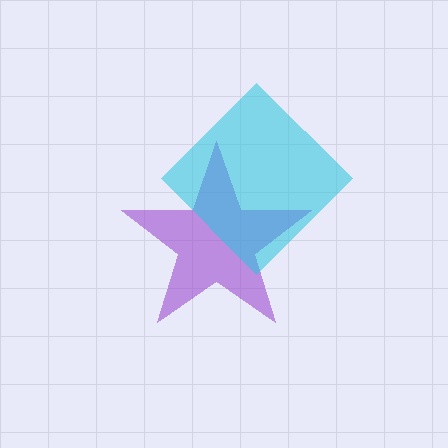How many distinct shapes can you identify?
There are 2 distinct shapes: a purple star, a cyan diamond.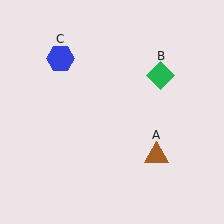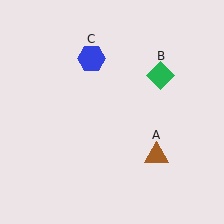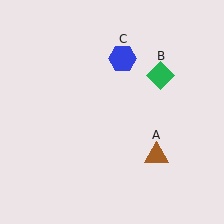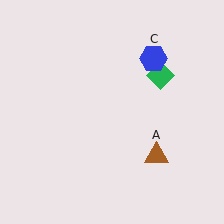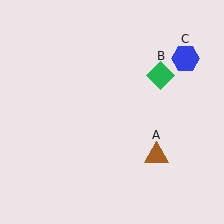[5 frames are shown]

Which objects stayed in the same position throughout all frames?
Brown triangle (object A) and green diamond (object B) remained stationary.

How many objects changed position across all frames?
1 object changed position: blue hexagon (object C).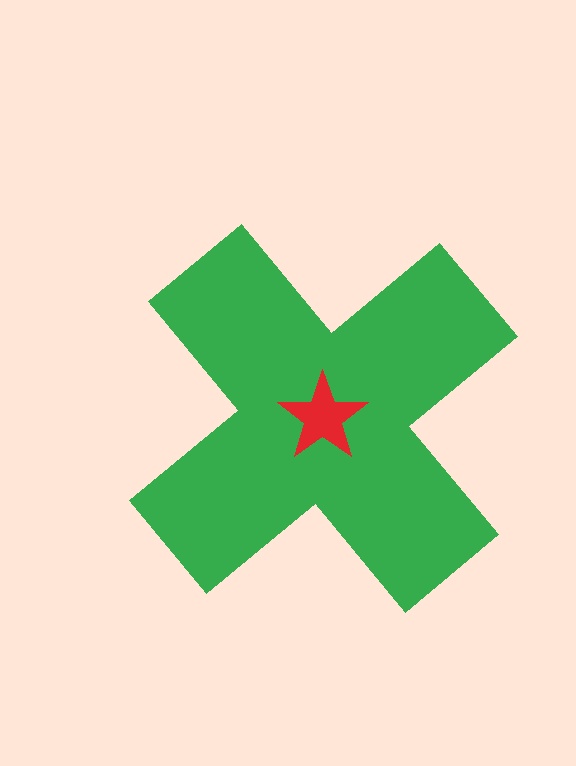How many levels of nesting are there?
2.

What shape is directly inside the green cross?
The red star.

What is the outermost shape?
The green cross.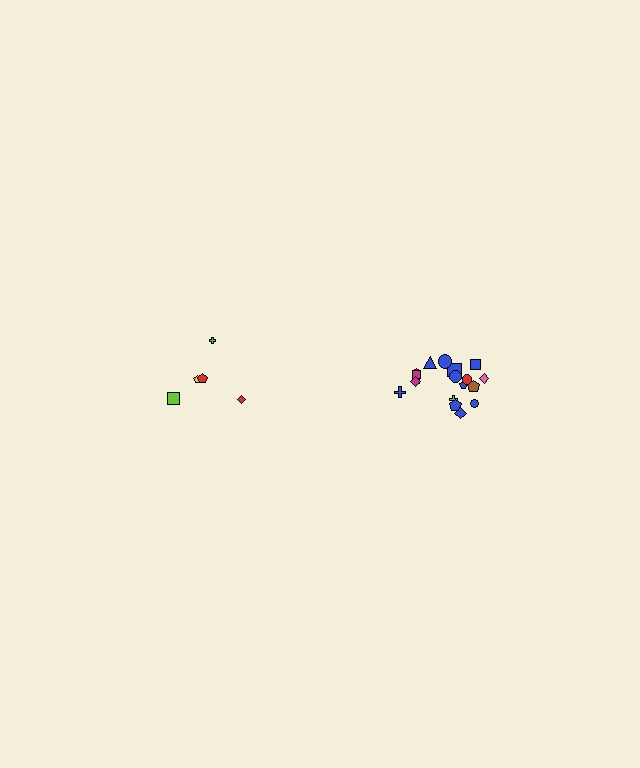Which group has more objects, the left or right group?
The right group.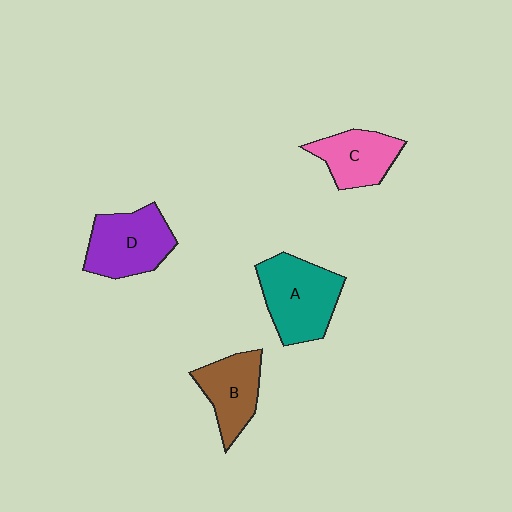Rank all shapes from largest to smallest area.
From largest to smallest: A (teal), D (purple), B (brown), C (pink).